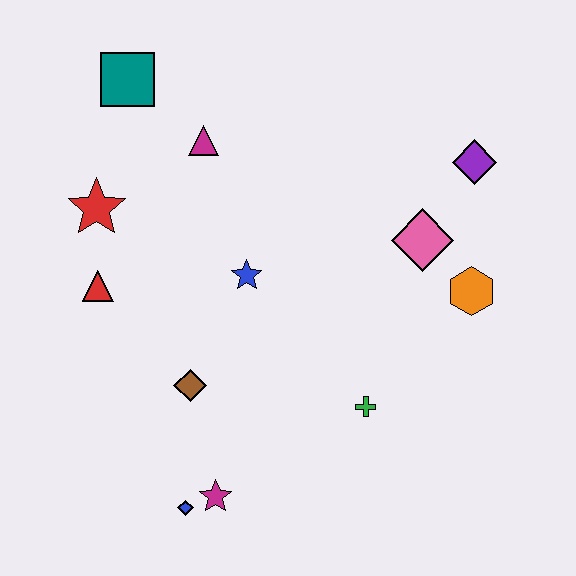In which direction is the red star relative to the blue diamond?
The red star is above the blue diamond.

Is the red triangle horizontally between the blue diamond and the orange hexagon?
No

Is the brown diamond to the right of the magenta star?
No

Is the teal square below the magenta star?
No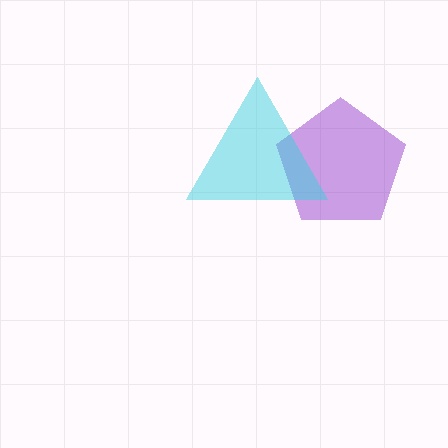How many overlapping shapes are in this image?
There are 2 overlapping shapes in the image.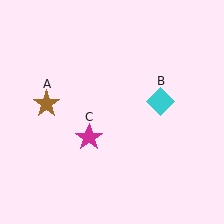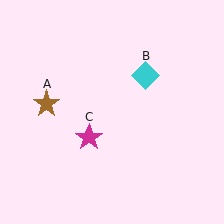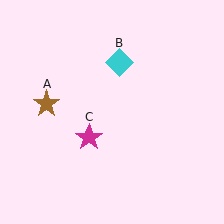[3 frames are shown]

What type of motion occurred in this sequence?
The cyan diamond (object B) rotated counterclockwise around the center of the scene.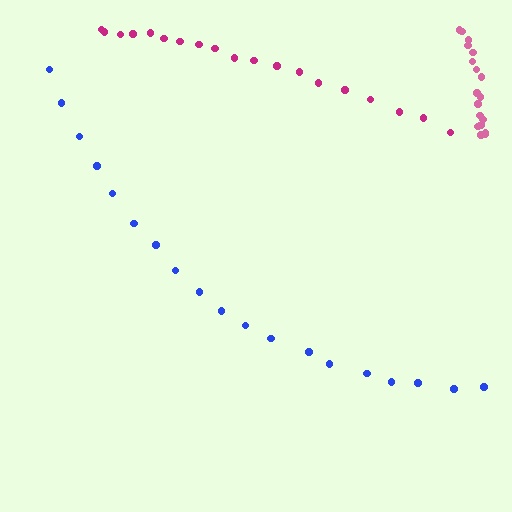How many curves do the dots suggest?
There are 3 distinct paths.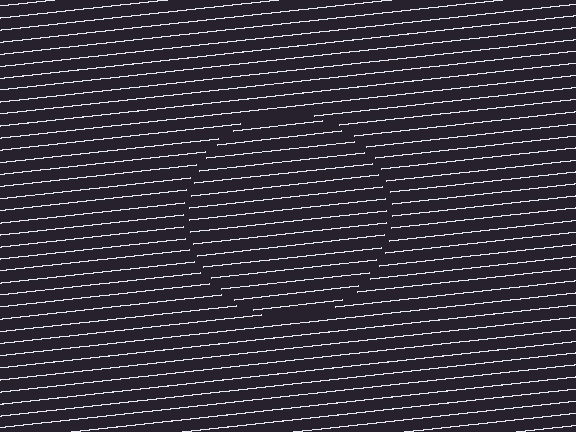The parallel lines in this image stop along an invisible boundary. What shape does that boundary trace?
An illusory circle. The interior of the shape contains the same grating, shifted by half a period — the contour is defined by the phase discontinuity where line-ends from the inner and outer gratings abut.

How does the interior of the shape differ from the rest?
The interior of the shape contains the same grating, shifted by half a period — the contour is defined by the phase discontinuity where line-ends from the inner and outer gratings abut.